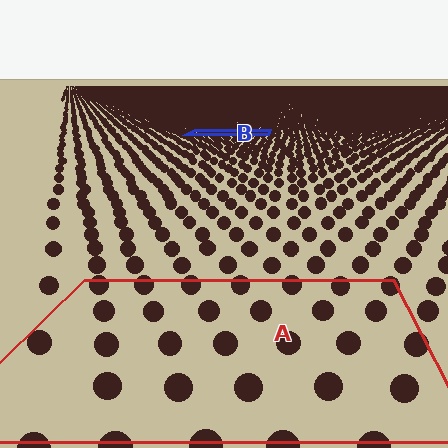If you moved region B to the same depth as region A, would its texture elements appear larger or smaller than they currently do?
They would appear larger. At a closer depth, the same texture elements are projected at a bigger on-screen size.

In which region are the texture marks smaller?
The texture marks are smaller in region B, because it is farther away.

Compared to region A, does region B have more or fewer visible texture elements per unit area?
Region B has more texture elements per unit area — they are packed more densely because it is farther away.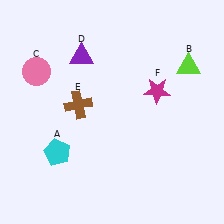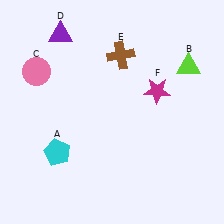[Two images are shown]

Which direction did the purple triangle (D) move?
The purple triangle (D) moved up.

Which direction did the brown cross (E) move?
The brown cross (E) moved up.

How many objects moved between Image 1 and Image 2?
2 objects moved between the two images.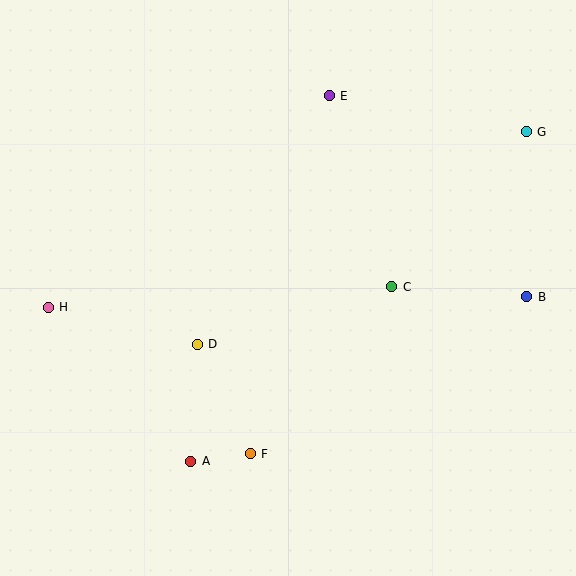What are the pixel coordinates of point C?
Point C is at (392, 287).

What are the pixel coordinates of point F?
Point F is at (250, 454).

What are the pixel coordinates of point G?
Point G is at (526, 132).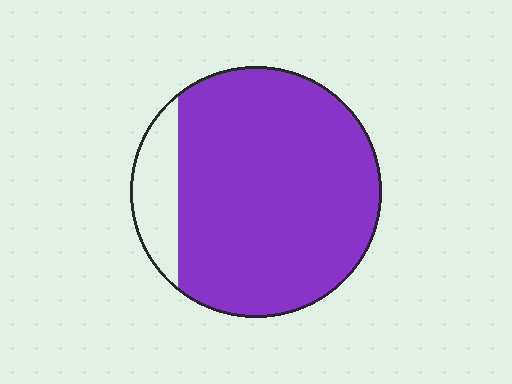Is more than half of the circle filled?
Yes.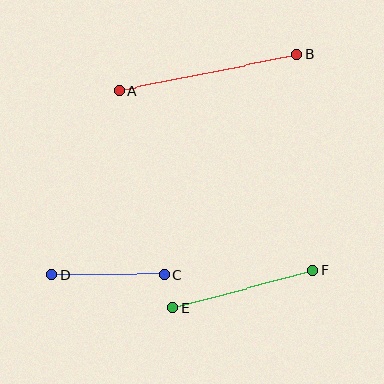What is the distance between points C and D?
The distance is approximately 112 pixels.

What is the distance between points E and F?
The distance is approximately 145 pixels.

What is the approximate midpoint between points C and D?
The midpoint is at approximately (108, 275) pixels.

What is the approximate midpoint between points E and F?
The midpoint is at approximately (243, 289) pixels.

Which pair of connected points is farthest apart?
Points A and B are farthest apart.